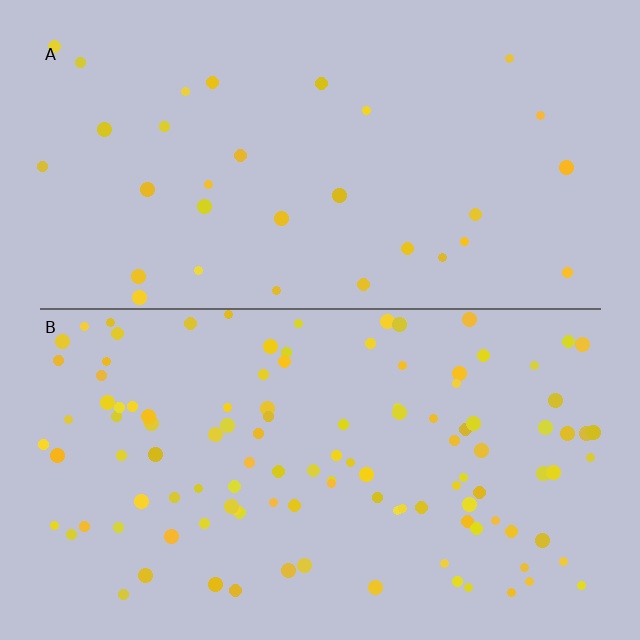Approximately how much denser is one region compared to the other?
Approximately 3.6× — region B over region A.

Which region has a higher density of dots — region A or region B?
B (the bottom).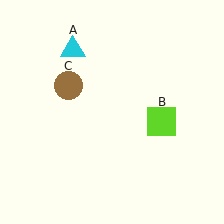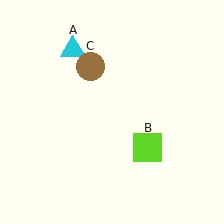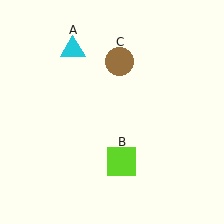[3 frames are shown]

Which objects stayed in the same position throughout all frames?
Cyan triangle (object A) remained stationary.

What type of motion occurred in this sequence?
The lime square (object B), brown circle (object C) rotated clockwise around the center of the scene.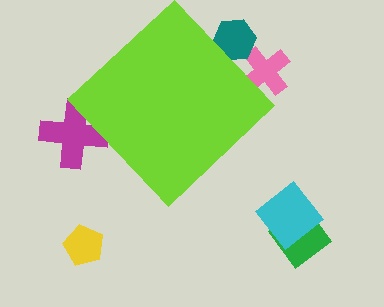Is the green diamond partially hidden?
No, the green diamond is fully visible.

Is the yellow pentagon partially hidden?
No, the yellow pentagon is fully visible.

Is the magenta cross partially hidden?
Yes, the magenta cross is partially hidden behind the lime diamond.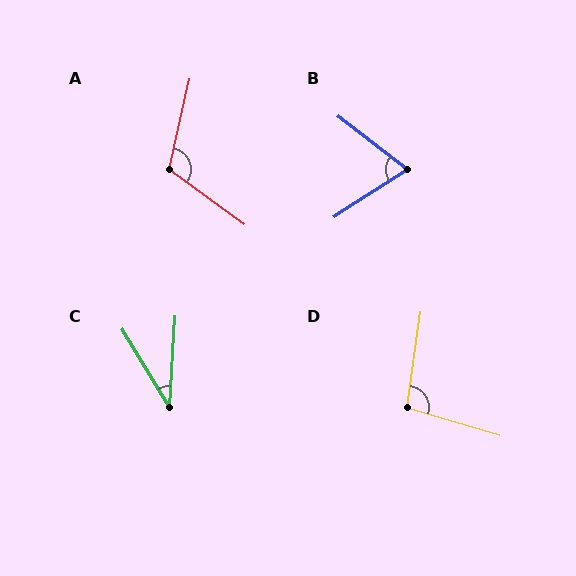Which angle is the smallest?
C, at approximately 35 degrees.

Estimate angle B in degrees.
Approximately 70 degrees.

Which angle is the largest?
A, at approximately 114 degrees.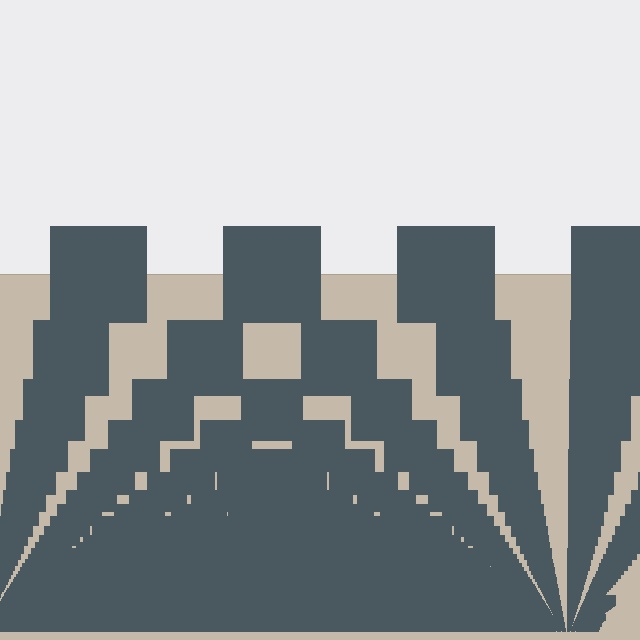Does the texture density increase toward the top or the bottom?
Density increases toward the bottom.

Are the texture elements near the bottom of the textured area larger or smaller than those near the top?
Smaller. The gradient is inverted — elements near the bottom are smaller and denser.